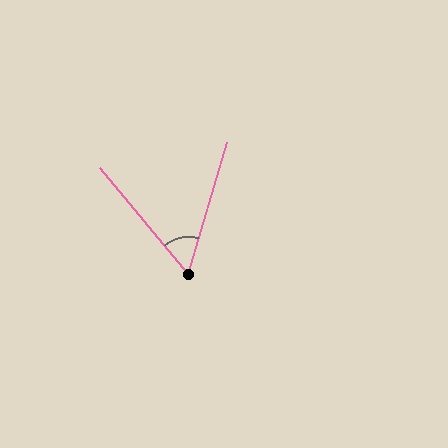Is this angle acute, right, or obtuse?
It is acute.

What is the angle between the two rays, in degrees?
Approximately 56 degrees.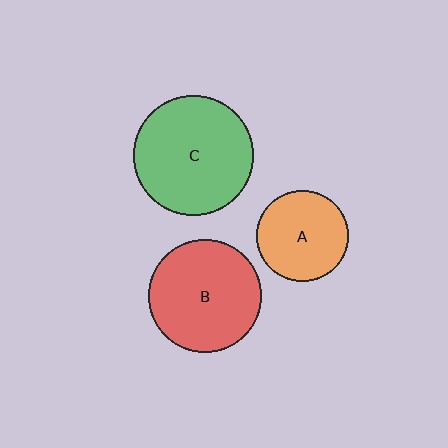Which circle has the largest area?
Circle C (green).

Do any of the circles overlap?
No, none of the circles overlap.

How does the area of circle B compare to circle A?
Approximately 1.5 times.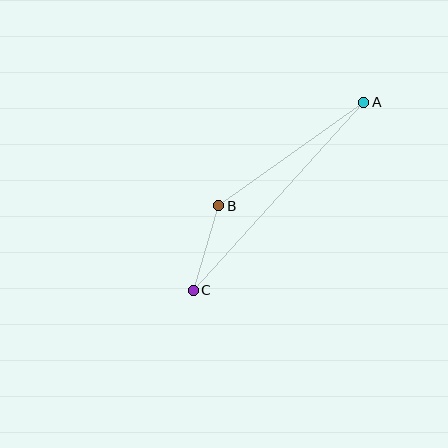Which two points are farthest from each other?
Points A and C are farthest from each other.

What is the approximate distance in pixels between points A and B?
The distance between A and B is approximately 178 pixels.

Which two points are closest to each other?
Points B and C are closest to each other.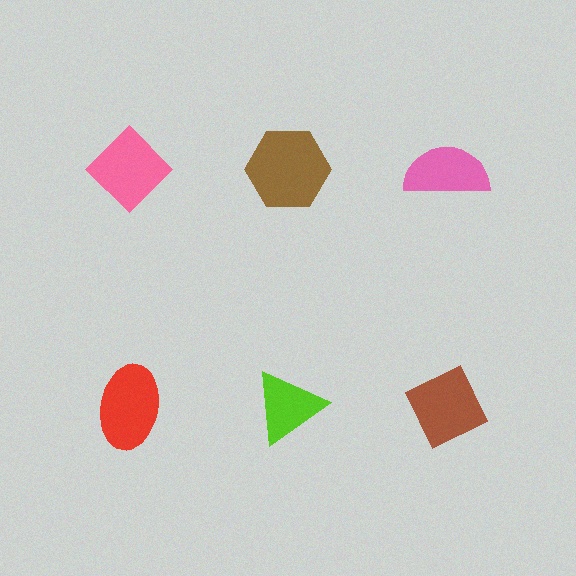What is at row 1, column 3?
A pink semicircle.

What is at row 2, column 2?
A lime triangle.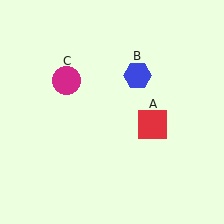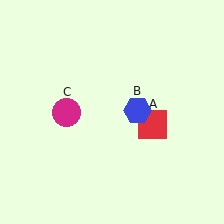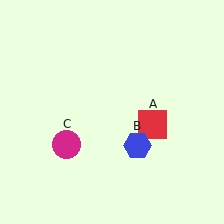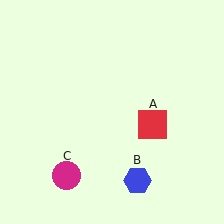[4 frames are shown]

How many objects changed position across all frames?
2 objects changed position: blue hexagon (object B), magenta circle (object C).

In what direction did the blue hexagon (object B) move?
The blue hexagon (object B) moved down.